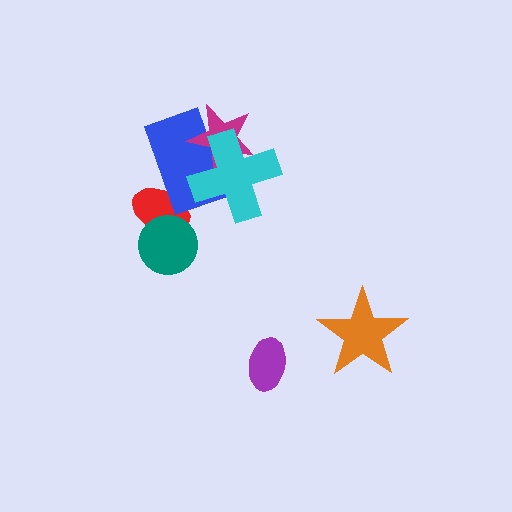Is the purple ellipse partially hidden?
No, no other shape covers it.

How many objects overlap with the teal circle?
1 object overlaps with the teal circle.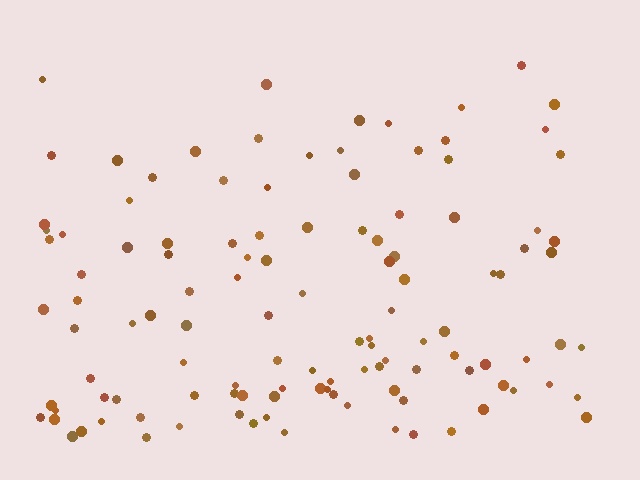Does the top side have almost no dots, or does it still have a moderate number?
Still a moderate number, just noticeably fewer than the bottom.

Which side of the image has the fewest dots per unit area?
The top.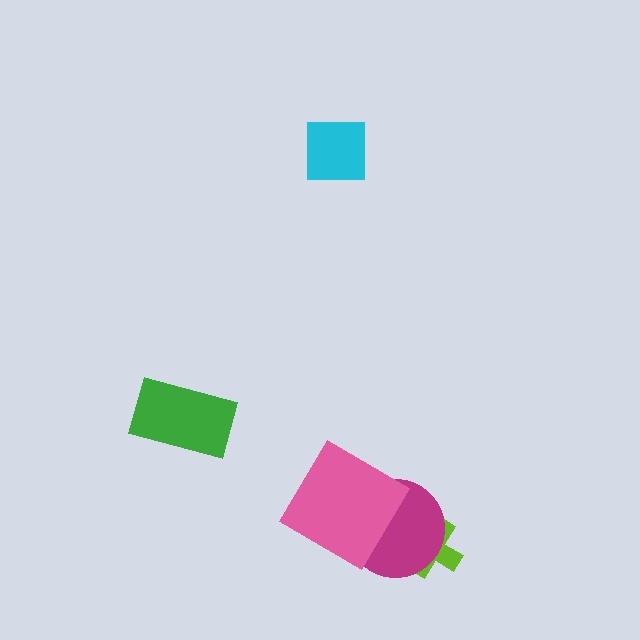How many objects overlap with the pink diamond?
1 object overlaps with the pink diamond.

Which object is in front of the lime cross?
The magenta circle is in front of the lime cross.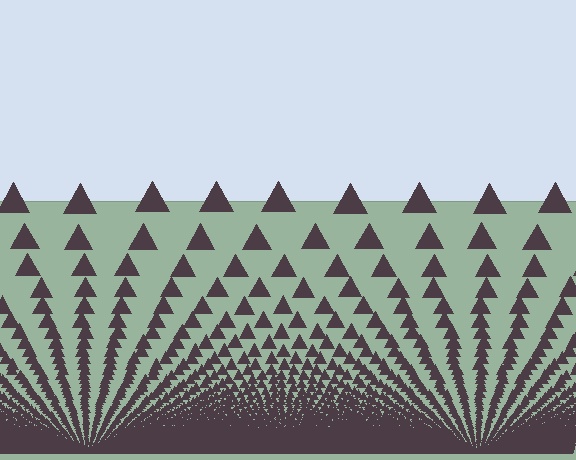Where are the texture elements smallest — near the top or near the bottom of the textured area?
Near the bottom.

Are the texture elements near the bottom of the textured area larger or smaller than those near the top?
Smaller. The gradient is inverted — elements near the bottom are smaller and denser.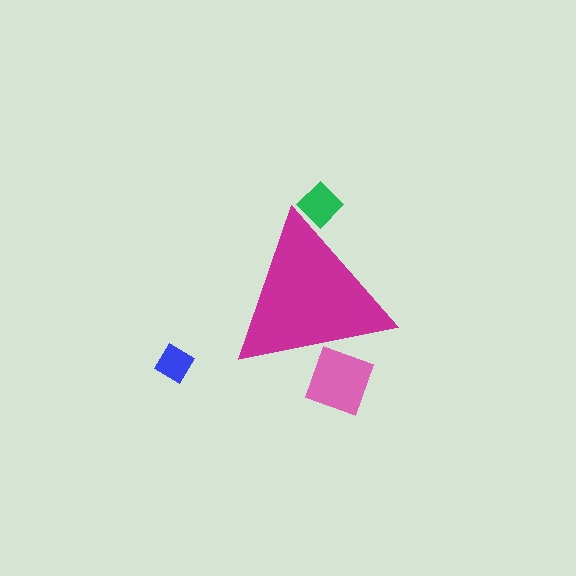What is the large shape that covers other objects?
A magenta triangle.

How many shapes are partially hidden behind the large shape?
2 shapes are partially hidden.